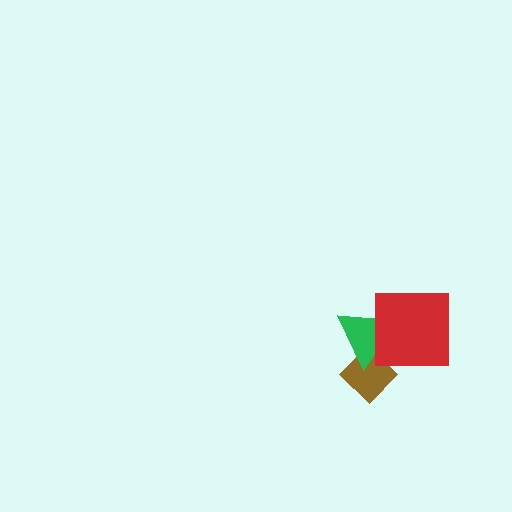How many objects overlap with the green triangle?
2 objects overlap with the green triangle.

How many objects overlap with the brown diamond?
1 object overlaps with the brown diamond.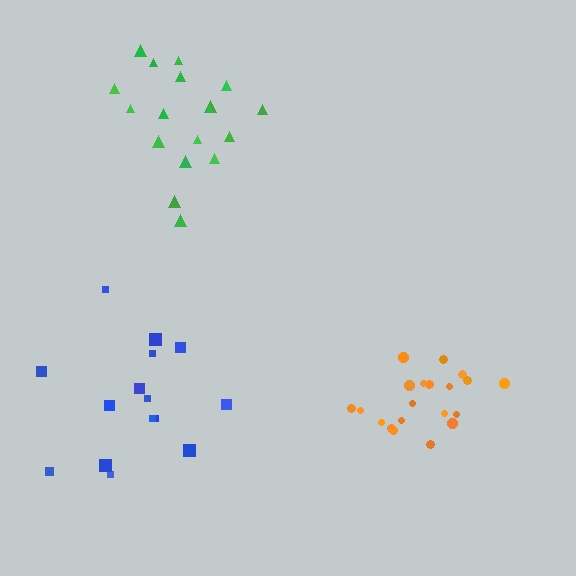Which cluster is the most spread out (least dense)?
Blue.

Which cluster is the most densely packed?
Orange.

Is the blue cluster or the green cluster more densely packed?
Green.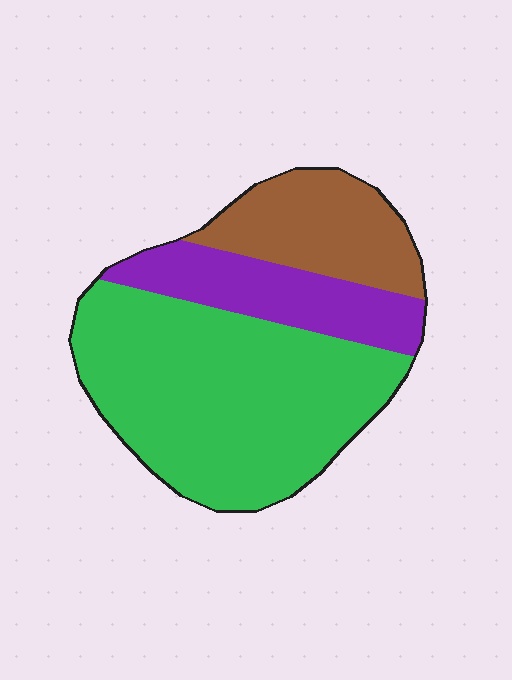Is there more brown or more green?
Green.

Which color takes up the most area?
Green, at roughly 60%.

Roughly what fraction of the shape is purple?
Purple covers roughly 20% of the shape.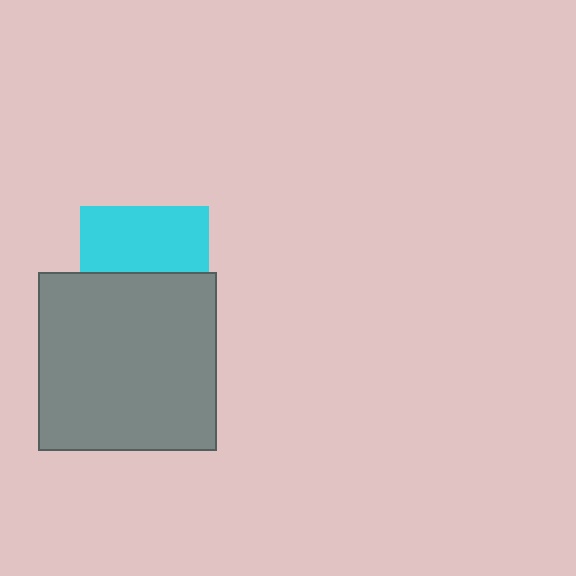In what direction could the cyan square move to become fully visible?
The cyan square could move up. That would shift it out from behind the gray square entirely.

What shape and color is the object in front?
The object in front is a gray square.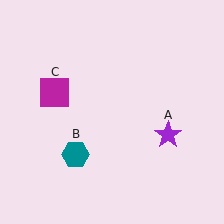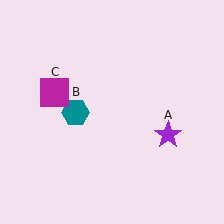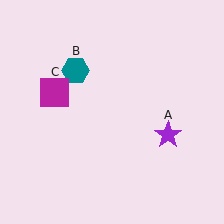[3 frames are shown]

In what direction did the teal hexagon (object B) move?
The teal hexagon (object B) moved up.